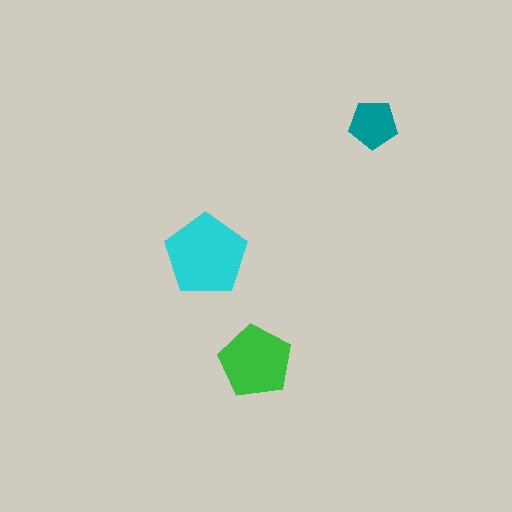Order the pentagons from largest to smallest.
the cyan one, the green one, the teal one.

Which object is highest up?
The teal pentagon is topmost.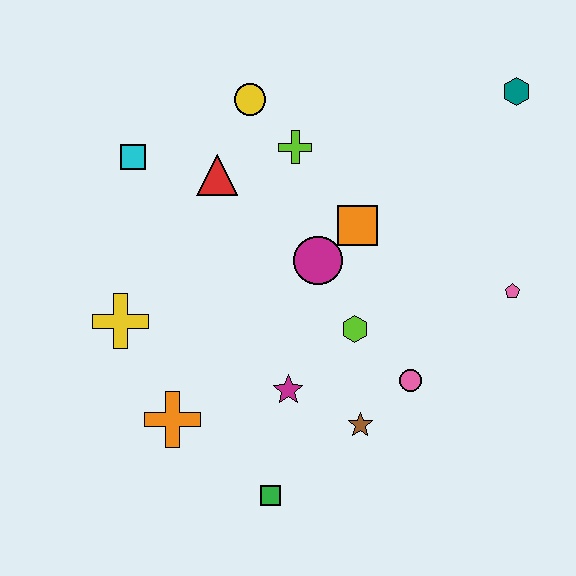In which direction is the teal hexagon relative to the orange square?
The teal hexagon is to the right of the orange square.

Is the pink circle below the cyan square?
Yes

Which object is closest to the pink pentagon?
The pink circle is closest to the pink pentagon.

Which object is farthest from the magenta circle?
The teal hexagon is farthest from the magenta circle.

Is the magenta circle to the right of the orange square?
No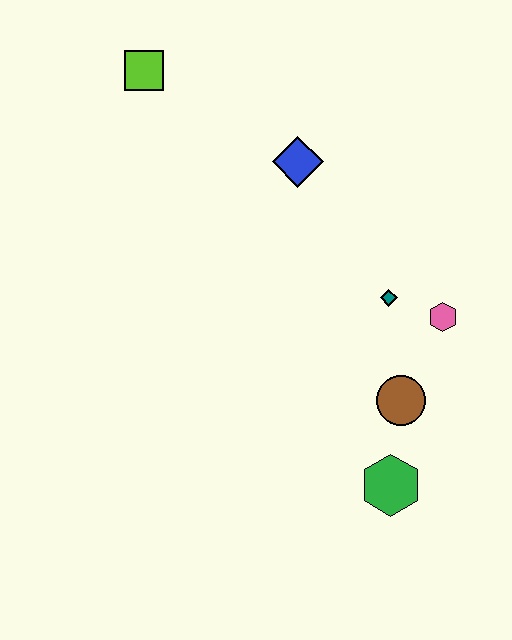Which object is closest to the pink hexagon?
The teal diamond is closest to the pink hexagon.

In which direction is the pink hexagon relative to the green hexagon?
The pink hexagon is above the green hexagon.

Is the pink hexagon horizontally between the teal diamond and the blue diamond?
No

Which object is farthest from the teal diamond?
The lime square is farthest from the teal diamond.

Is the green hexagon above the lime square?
No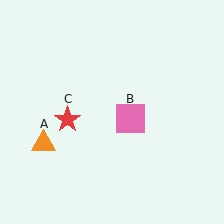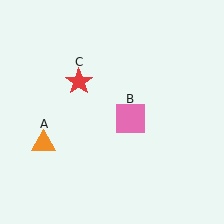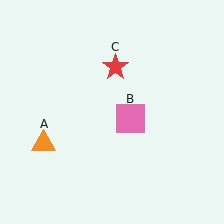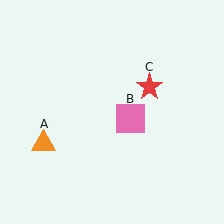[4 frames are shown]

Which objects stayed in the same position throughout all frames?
Orange triangle (object A) and pink square (object B) remained stationary.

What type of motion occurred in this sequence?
The red star (object C) rotated clockwise around the center of the scene.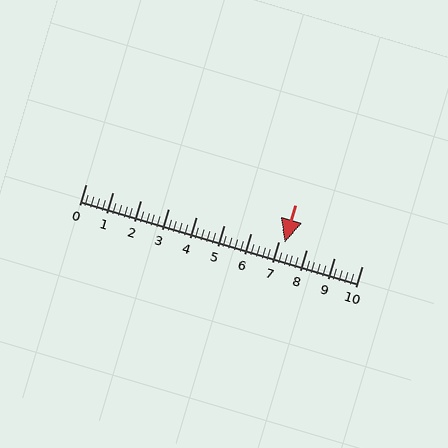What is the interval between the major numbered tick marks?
The major tick marks are spaced 1 units apart.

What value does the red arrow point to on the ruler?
The red arrow points to approximately 7.2.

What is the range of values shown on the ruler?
The ruler shows values from 0 to 10.